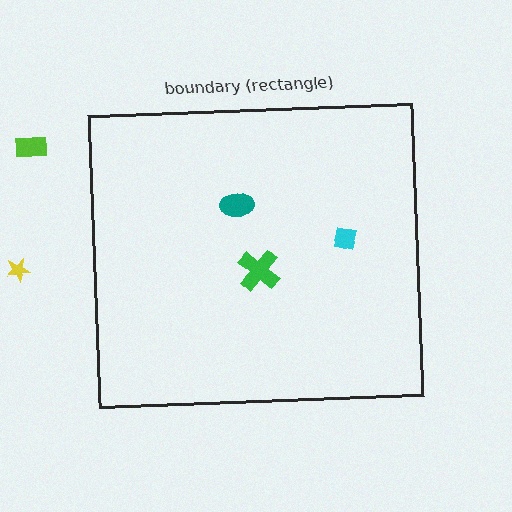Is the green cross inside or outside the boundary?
Inside.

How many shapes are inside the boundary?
3 inside, 2 outside.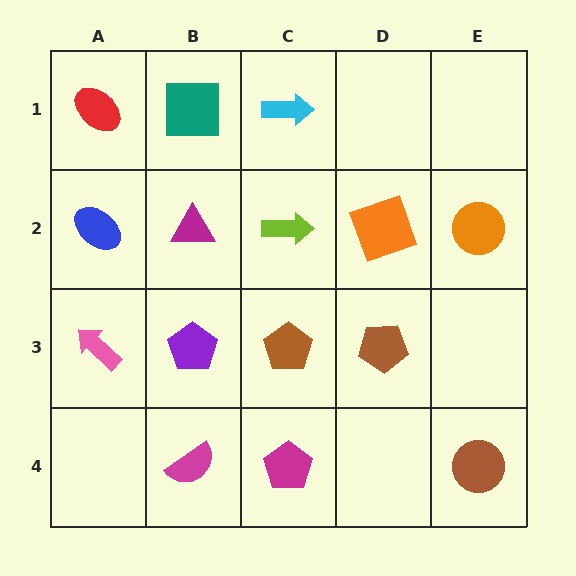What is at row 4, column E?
A brown circle.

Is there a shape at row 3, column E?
No, that cell is empty.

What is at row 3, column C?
A brown pentagon.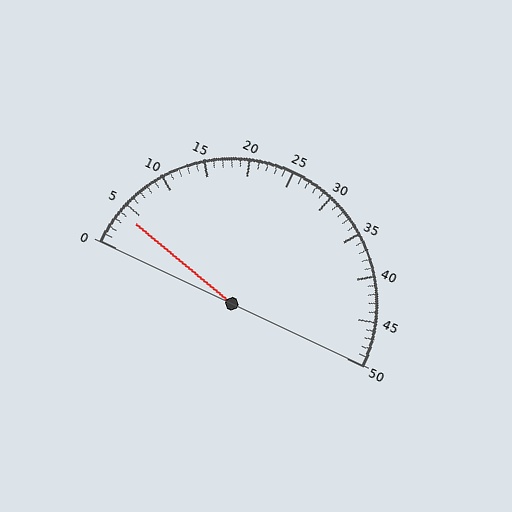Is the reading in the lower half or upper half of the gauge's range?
The reading is in the lower half of the range (0 to 50).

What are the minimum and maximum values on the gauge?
The gauge ranges from 0 to 50.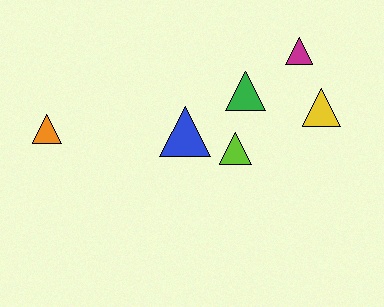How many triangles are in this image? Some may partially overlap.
There are 6 triangles.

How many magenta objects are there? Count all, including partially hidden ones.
There is 1 magenta object.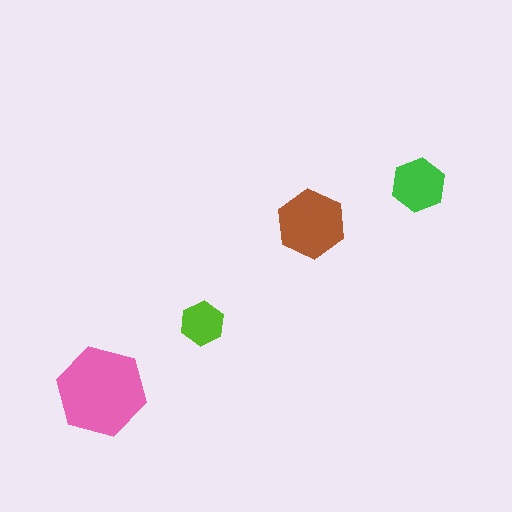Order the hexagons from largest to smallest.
the pink one, the brown one, the green one, the lime one.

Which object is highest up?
The green hexagon is topmost.